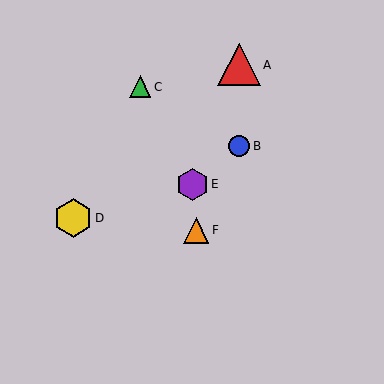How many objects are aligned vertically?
2 objects (A, B) are aligned vertically.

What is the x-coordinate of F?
Object F is at x≈196.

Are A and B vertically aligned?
Yes, both are at x≈239.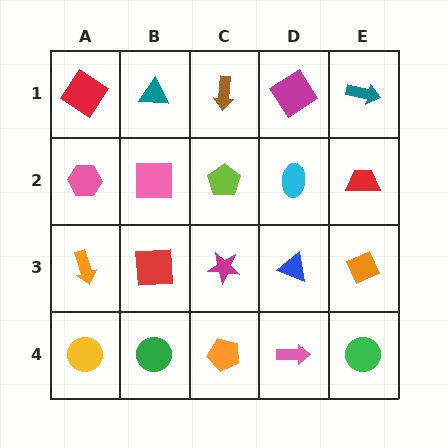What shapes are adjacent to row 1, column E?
A red trapezoid (row 2, column E), a magenta diamond (row 1, column D).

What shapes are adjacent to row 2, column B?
A teal triangle (row 1, column B), a red square (row 3, column B), a pink hexagon (row 2, column A), a lime pentagon (row 2, column C).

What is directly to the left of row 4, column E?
A pink arrow.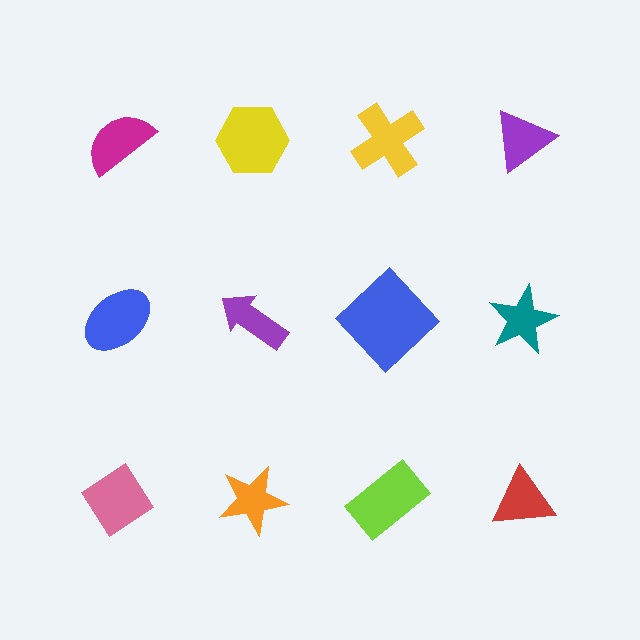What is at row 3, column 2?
An orange star.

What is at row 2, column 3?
A blue diamond.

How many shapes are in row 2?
4 shapes.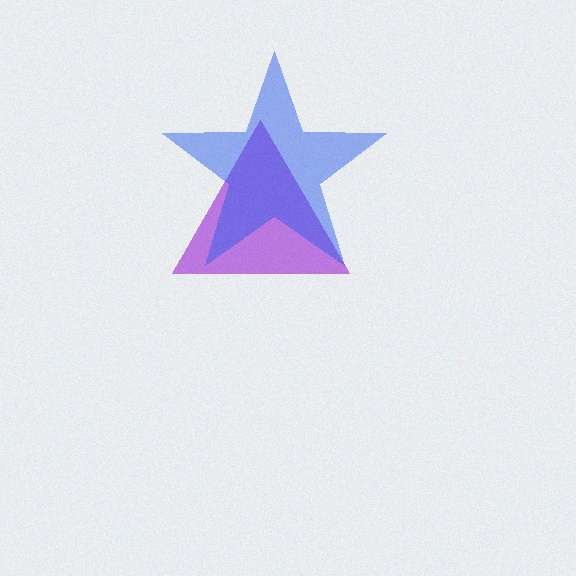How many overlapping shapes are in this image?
There are 2 overlapping shapes in the image.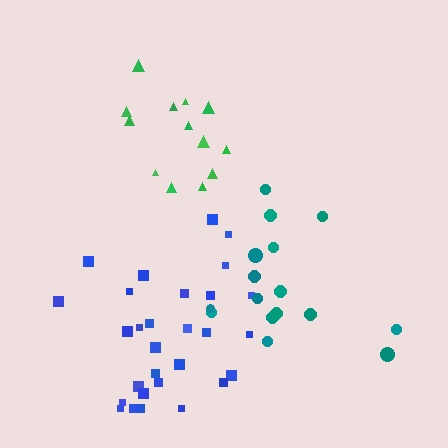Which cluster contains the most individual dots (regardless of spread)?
Blue (29).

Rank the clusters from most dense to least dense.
green, blue, teal.